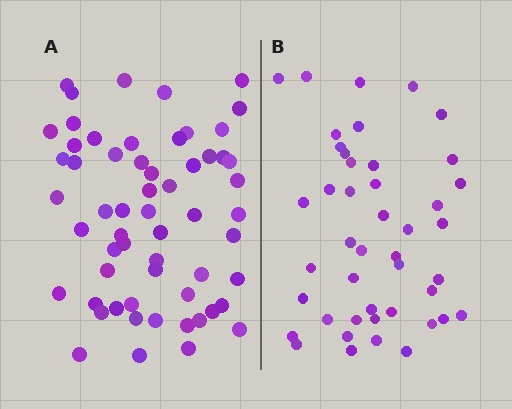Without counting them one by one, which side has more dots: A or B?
Region A (the left region) has more dots.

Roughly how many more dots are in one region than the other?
Region A has approximately 15 more dots than region B.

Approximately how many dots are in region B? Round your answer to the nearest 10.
About 40 dots. (The exact count is 44, which rounds to 40.)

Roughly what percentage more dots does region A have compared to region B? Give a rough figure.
About 35% more.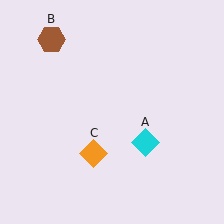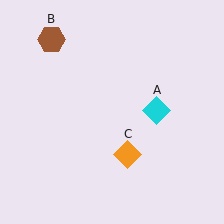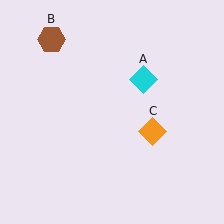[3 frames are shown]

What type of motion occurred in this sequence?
The cyan diamond (object A), orange diamond (object C) rotated counterclockwise around the center of the scene.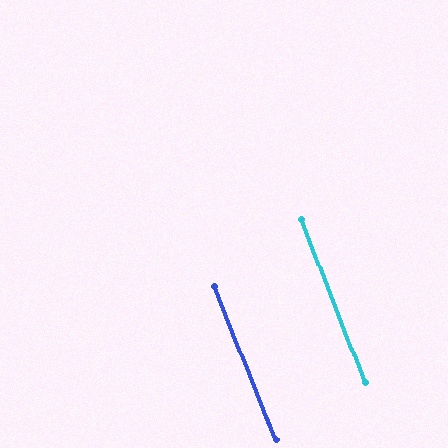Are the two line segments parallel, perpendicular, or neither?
Parallel — their directions differ by only 0.7°.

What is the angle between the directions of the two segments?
Approximately 1 degree.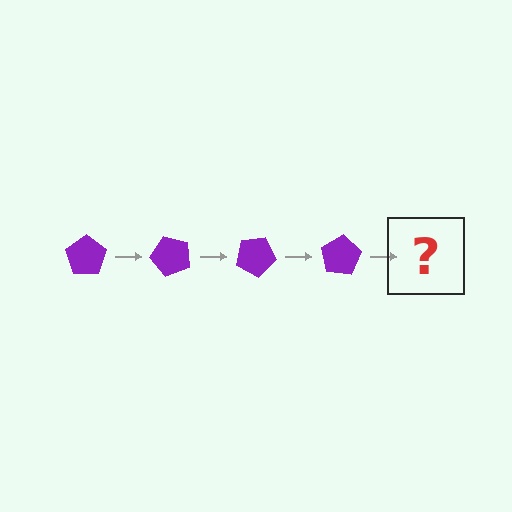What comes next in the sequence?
The next element should be a purple pentagon rotated 200 degrees.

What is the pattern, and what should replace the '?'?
The pattern is that the pentagon rotates 50 degrees each step. The '?' should be a purple pentagon rotated 200 degrees.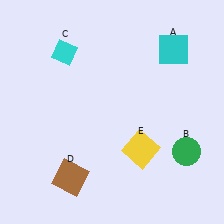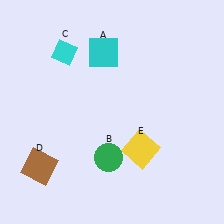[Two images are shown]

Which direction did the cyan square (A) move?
The cyan square (A) moved left.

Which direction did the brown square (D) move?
The brown square (D) moved left.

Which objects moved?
The objects that moved are: the cyan square (A), the green circle (B), the brown square (D).